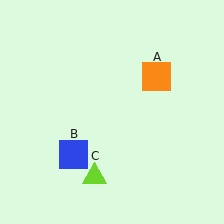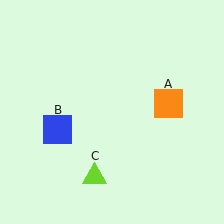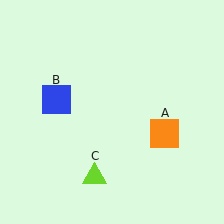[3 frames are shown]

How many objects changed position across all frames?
2 objects changed position: orange square (object A), blue square (object B).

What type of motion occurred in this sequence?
The orange square (object A), blue square (object B) rotated clockwise around the center of the scene.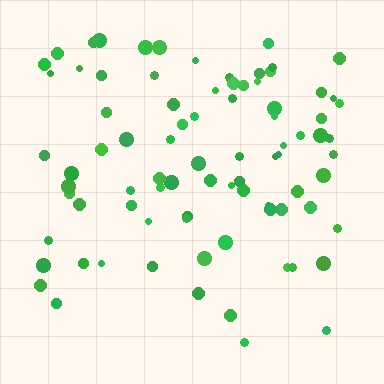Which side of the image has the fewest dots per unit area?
The bottom.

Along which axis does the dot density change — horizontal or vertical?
Vertical.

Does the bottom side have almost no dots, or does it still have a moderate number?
Still a moderate number, just noticeably fewer than the top.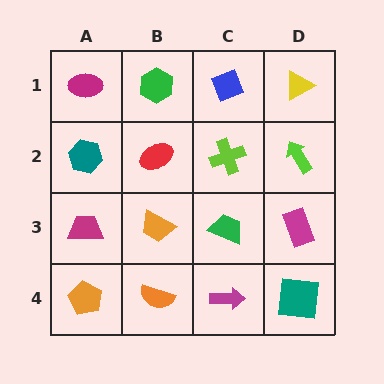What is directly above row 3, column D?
A lime arrow.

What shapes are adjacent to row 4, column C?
A green trapezoid (row 3, column C), an orange semicircle (row 4, column B), a teal square (row 4, column D).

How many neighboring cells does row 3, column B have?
4.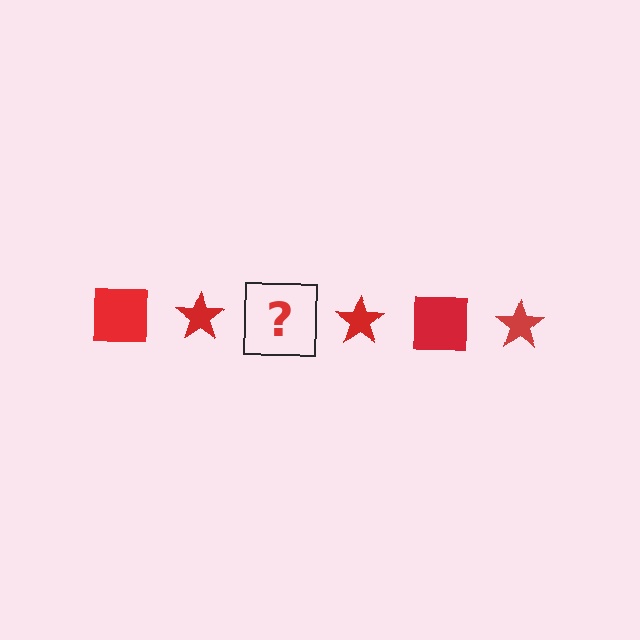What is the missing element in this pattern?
The missing element is a red square.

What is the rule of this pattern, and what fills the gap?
The rule is that the pattern cycles through square, star shapes in red. The gap should be filled with a red square.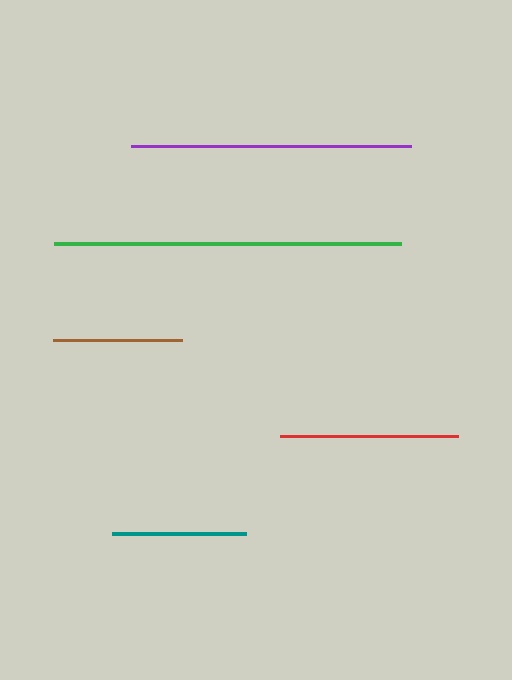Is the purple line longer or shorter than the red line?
The purple line is longer than the red line.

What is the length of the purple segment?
The purple segment is approximately 280 pixels long.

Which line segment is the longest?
The green line is the longest at approximately 347 pixels.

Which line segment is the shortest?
The brown line is the shortest at approximately 129 pixels.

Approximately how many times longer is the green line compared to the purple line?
The green line is approximately 1.2 times the length of the purple line.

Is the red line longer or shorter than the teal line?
The red line is longer than the teal line.